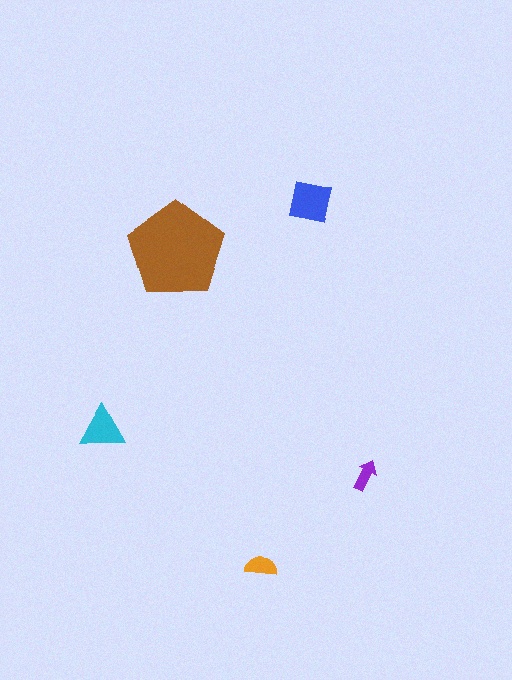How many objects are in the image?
There are 5 objects in the image.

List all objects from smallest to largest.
The purple arrow, the orange semicircle, the cyan triangle, the blue square, the brown pentagon.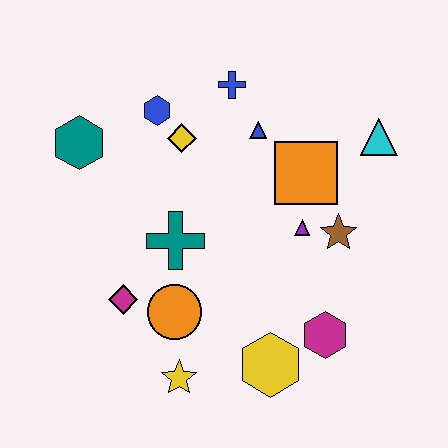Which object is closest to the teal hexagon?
The blue hexagon is closest to the teal hexagon.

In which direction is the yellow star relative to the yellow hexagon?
The yellow star is to the left of the yellow hexagon.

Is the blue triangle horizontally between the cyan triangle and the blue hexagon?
Yes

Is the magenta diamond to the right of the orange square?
No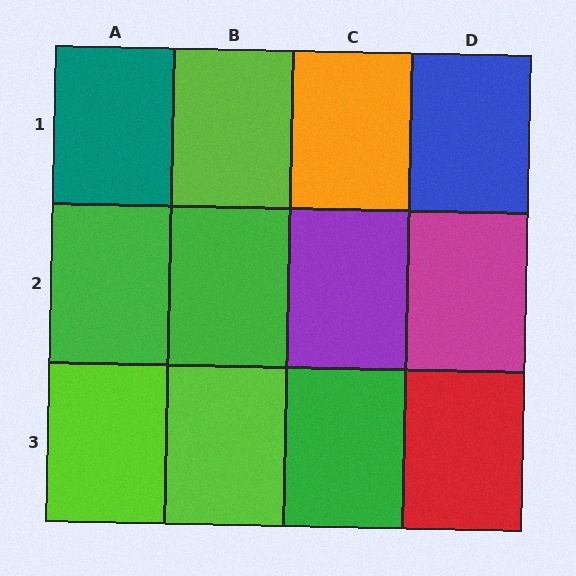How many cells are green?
3 cells are green.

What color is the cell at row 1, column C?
Orange.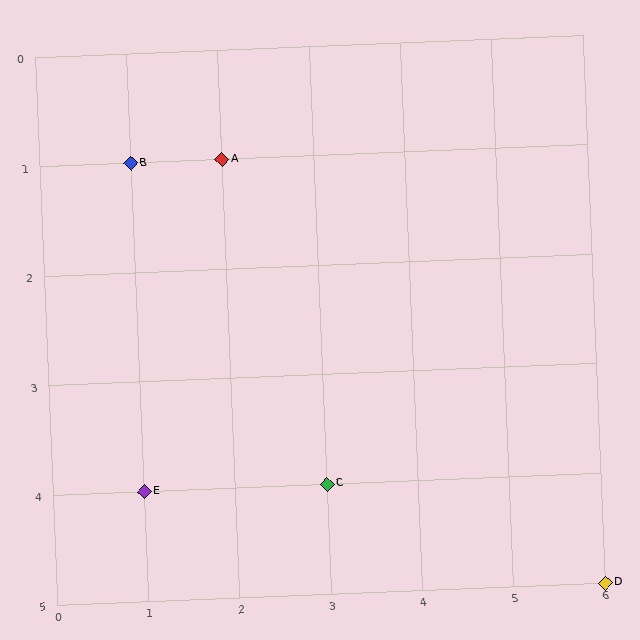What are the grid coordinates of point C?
Point C is at grid coordinates (3, 4).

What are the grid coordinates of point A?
Point A is at grid coordinates (2, 1).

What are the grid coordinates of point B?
Point B is at grid coordinates (1, 1).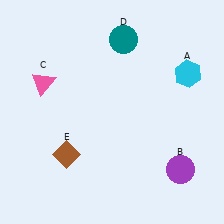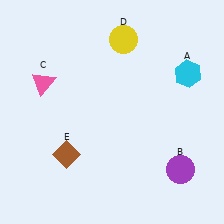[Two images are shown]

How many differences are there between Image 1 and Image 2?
There is 1 difference between the two images.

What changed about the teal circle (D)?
In Image 1, D is teal. In Image 2, it changed to yellow.